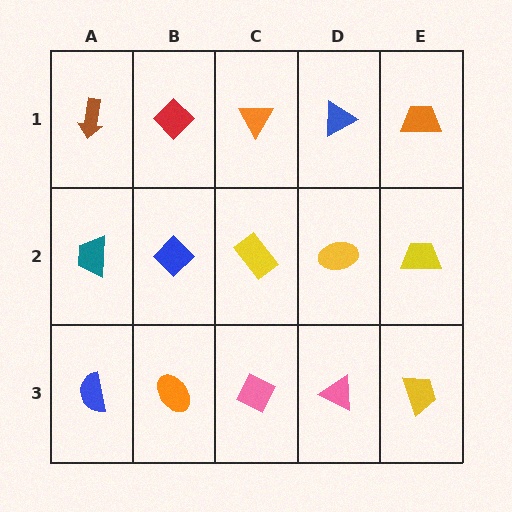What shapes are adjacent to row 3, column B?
A blue diamond (row 2, column B), a blue semicircle (row 3, column A), a pink diamond (row 3, column C).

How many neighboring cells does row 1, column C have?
3.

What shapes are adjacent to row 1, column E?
A yellow trapezoid (row 2, column E), a blue triangle (row 1, column D).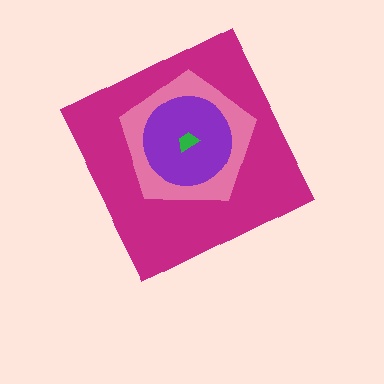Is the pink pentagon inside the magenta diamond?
Yes.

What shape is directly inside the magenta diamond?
The pink pentagon.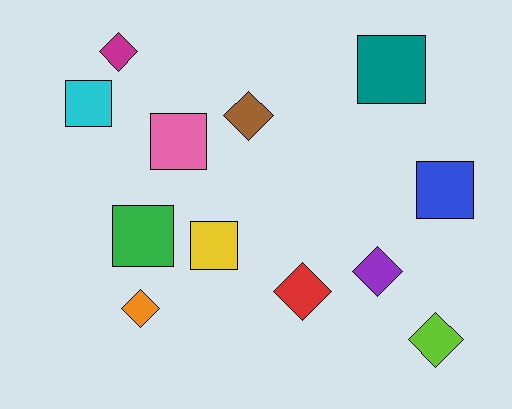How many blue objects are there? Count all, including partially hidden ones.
There is 1 blue object.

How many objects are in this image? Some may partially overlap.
There are 12 objects.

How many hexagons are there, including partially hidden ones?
There are no hexagons.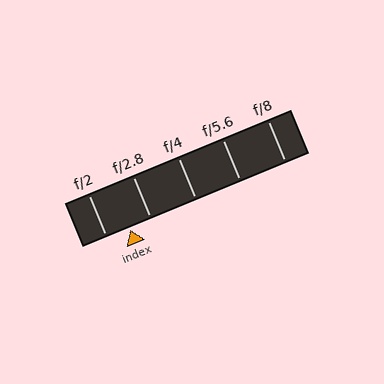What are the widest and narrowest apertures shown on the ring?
The widest aperture shown is f/2 and the narrowest is f/8.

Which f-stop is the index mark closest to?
The index mark is closest to f/2.8.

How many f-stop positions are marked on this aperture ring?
There are 5 f-stop positions marked.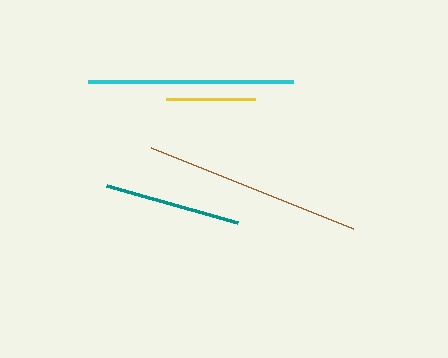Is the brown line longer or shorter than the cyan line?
The brown line is longer than the cyan line.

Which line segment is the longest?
The brown line is the longest at approximately 218 pixels.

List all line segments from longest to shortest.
From longest to shortest: brown, cyan, teal, yellow.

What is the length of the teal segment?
The teal segment is approximately 136 pixels long.